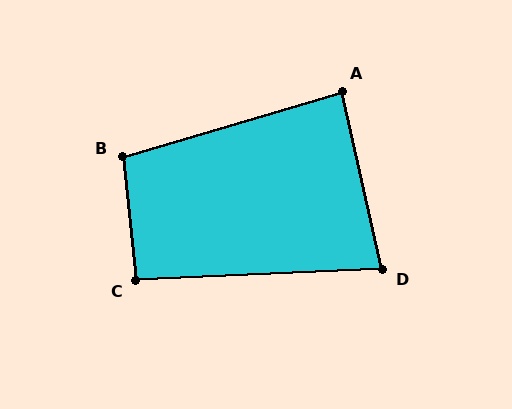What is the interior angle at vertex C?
Approximately 94 degrees (approximately right).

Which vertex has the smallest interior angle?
D, at approximately 80 degrees.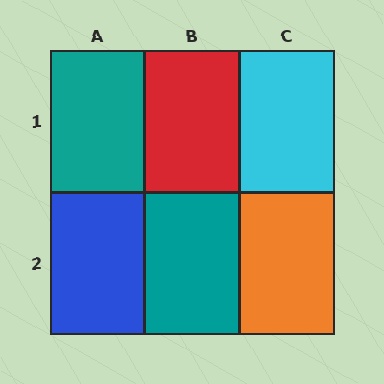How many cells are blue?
1 cell is blue.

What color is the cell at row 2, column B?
Teal.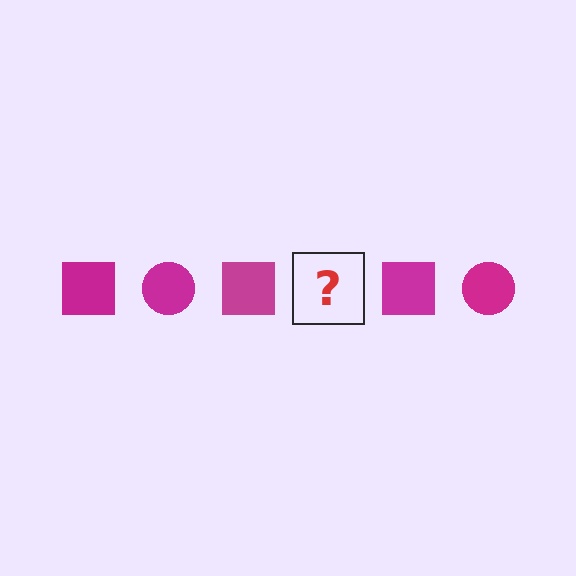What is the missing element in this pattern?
The missing element is a magenta circle.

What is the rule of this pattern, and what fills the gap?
The rule is that the pattern cycles through square, circle shapes in magenta. The gap should be filled with a magenta circle.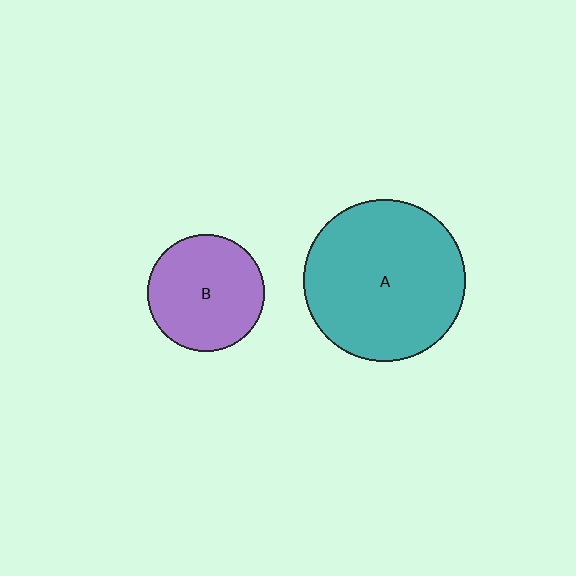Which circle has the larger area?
Circle A (teal).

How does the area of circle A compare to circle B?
Approximately 1.9 times.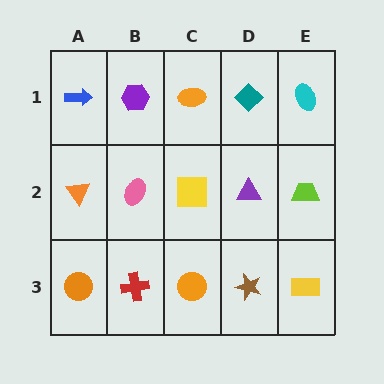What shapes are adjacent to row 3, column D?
A purple triangle (row 2, column D), an orange circle (row 3, column C), a yellow rectangle (row 3, column E).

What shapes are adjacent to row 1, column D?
A purple triangle (row 2, column D), an orange ellipse (row 1, column C), a cyan ellipse (row 1, column E).